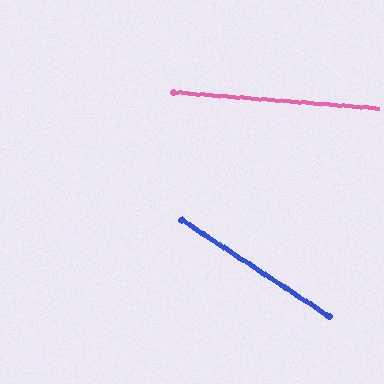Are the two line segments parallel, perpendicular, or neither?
Neither parallel nor perpendicular — they differ by about 29°.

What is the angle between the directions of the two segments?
Approximately 29 degrees.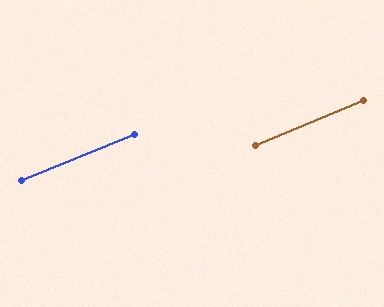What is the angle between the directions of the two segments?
Approximately 0 degrees.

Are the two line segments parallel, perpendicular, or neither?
Parallel — their directions differ by only 0.2°.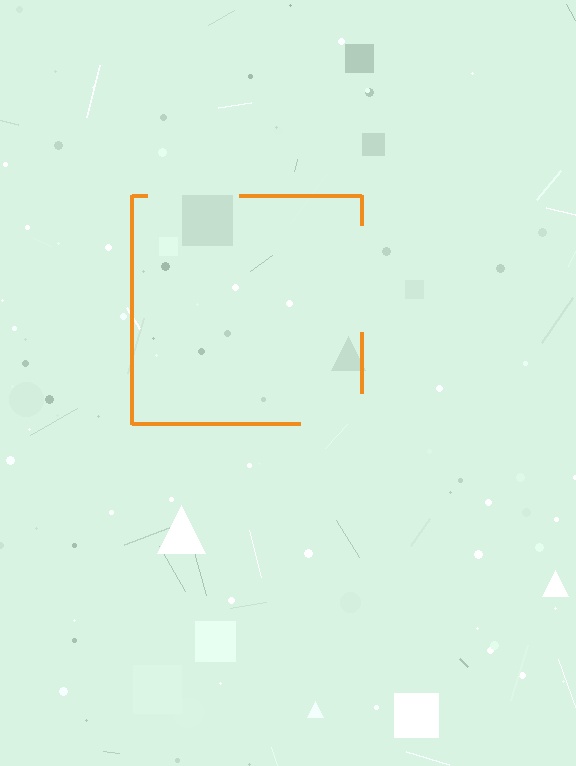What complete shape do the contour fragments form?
The contour fragments form a square.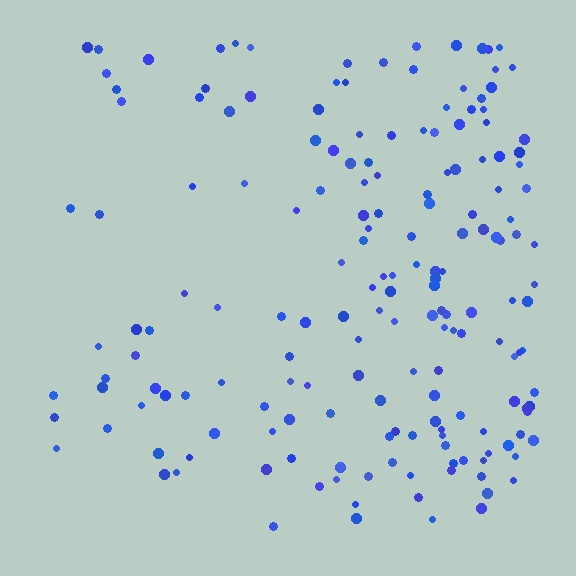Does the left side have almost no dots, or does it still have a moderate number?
Still a moderate number, just noticeably fewer than the right.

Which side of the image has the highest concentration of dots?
The right.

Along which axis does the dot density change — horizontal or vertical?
Horizontal.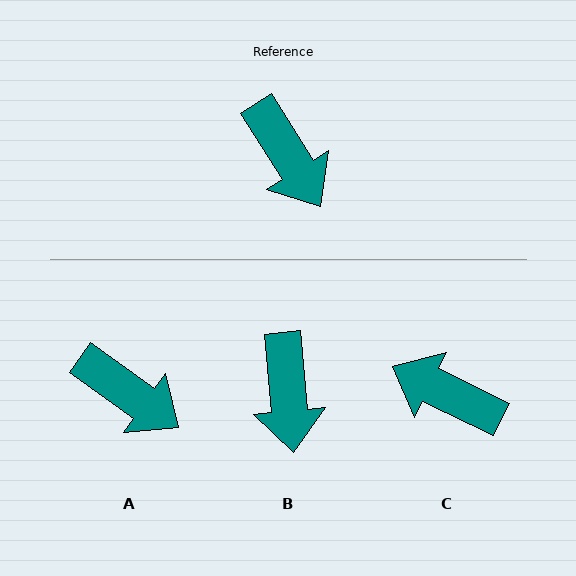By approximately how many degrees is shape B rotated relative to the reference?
Approximately 27 degrees clockwise.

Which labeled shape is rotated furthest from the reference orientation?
C, about 148 degrees away.